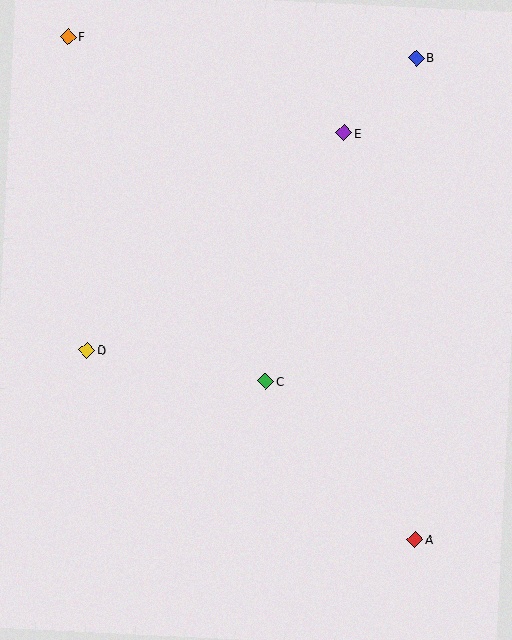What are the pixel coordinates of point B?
Point B is at (416, 58).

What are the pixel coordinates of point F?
Point F is at (68, 37).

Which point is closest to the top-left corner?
Point F is closest to the top-left corner.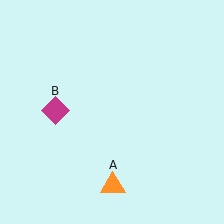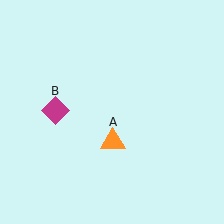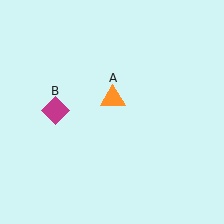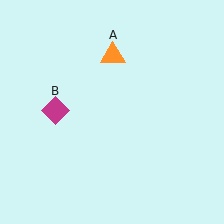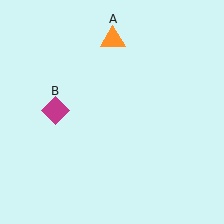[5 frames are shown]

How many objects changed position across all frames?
1 object changed position: orange triangle (object A).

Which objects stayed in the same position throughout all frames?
Magenta diamond (object B) remained stationary.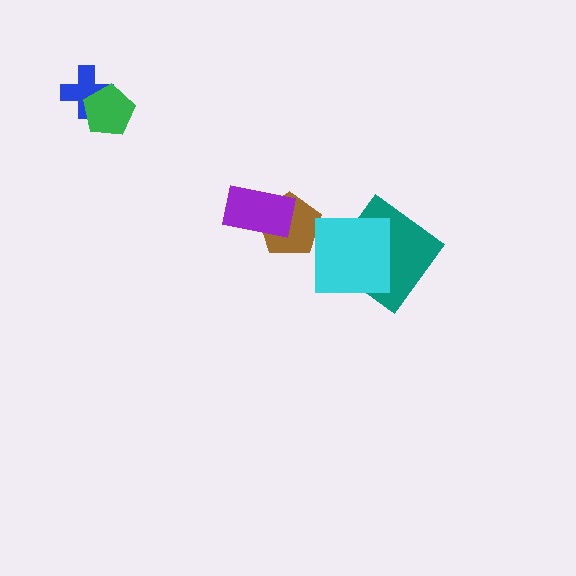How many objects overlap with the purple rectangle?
1 object overlaps with the purple rectangle.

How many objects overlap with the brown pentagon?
1 object overlaps with the brown pentagon.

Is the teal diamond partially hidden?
Yes, it is partially covered by another shape.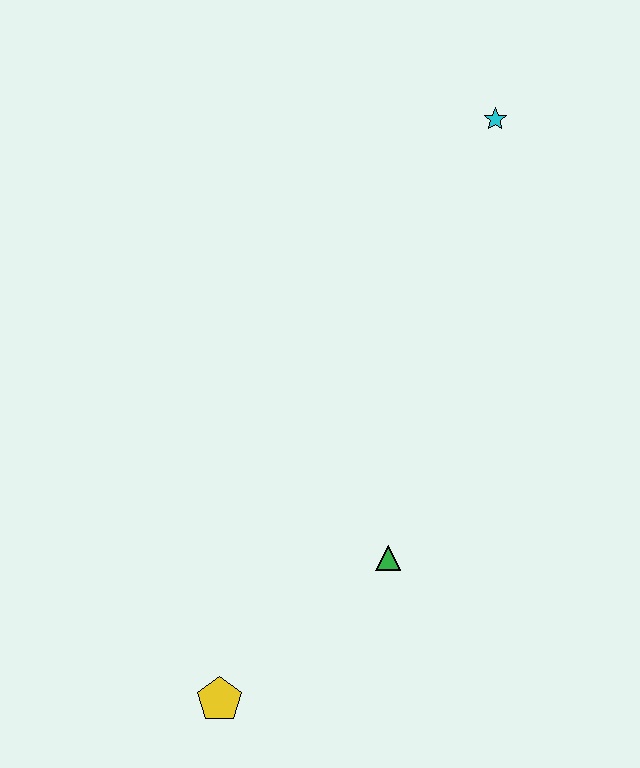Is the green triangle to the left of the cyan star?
Yes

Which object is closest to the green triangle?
The yellow pentagon is closest to the green triangle.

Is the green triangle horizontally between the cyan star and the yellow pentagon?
Yes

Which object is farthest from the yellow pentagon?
The cyan star is farthest from the yellow pentagon.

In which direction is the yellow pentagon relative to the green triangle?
The yellow pentagon is to the left of the green triangle.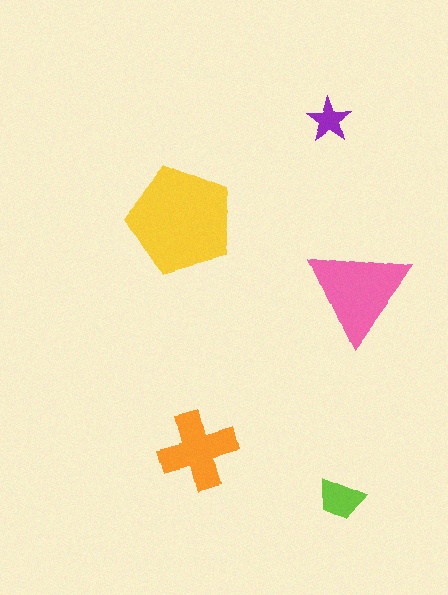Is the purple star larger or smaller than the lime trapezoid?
Smaller.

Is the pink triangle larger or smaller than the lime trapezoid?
Larger.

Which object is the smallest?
The purple star.